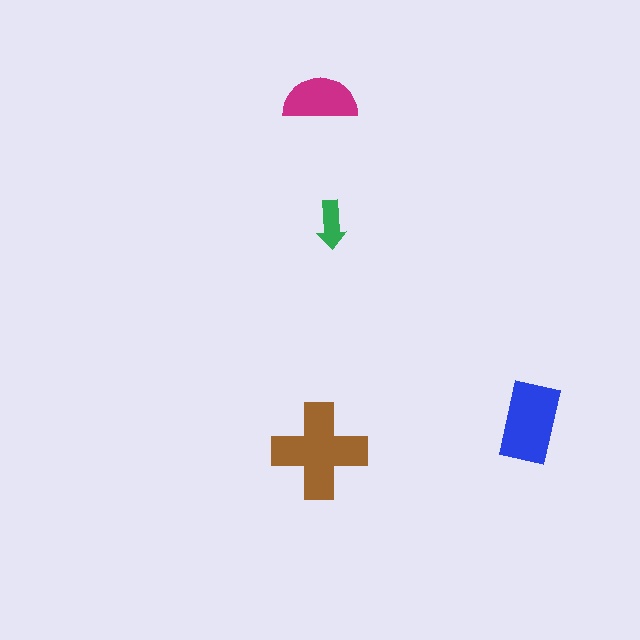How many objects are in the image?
There are 4 objects in the image.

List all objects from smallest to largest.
The green arrow, the magenta semicircle, the blue rectangle, the brown cross.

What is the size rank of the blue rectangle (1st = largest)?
2nd.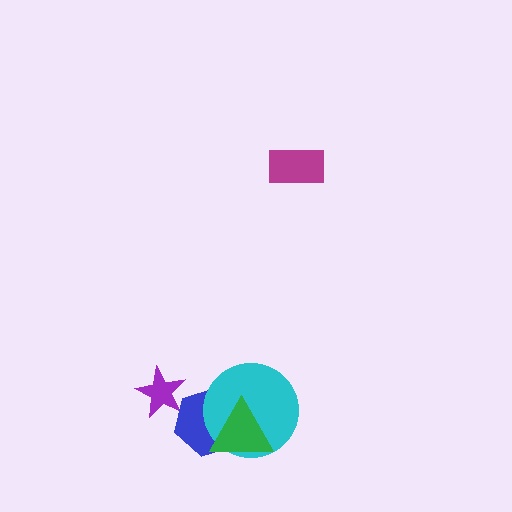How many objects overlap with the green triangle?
2 objects overlap with the green triangle.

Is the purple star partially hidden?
Yes, it is partially covered by another shape.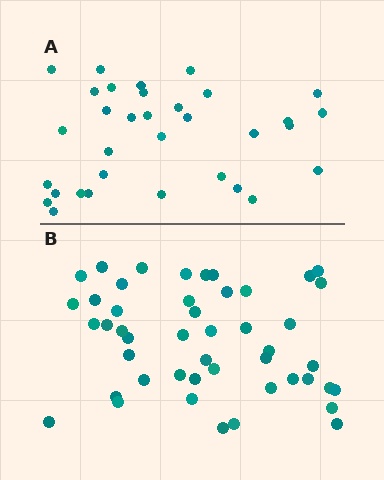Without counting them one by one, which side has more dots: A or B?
Region B (the bottom region) has more dots.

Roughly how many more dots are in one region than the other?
Region B has approximately 15 more dots than region A.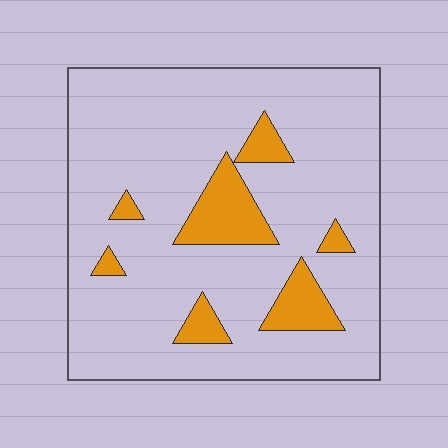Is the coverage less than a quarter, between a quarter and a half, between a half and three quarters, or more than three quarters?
Less than a quarter.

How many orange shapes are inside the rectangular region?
7.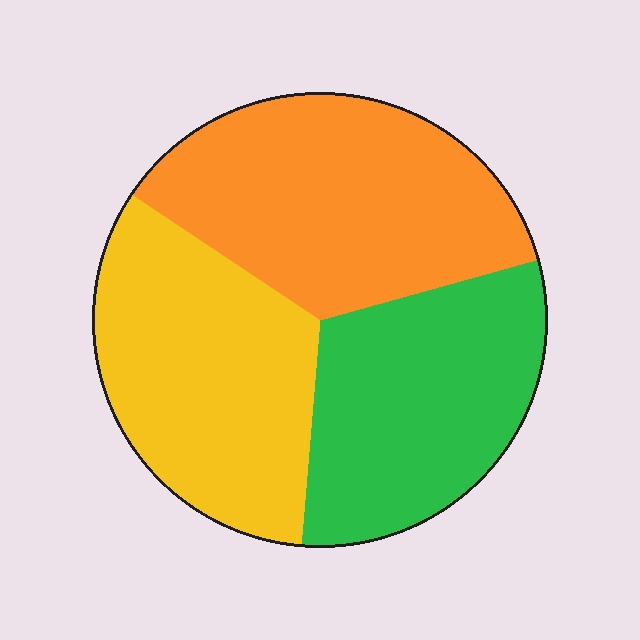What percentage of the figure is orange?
Orange covers 36% of the figure.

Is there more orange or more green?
Orange.